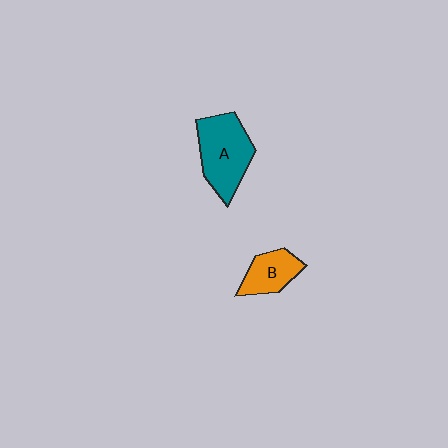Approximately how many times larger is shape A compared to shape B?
Approximately 1.7 times.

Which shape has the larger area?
Shape A (teal).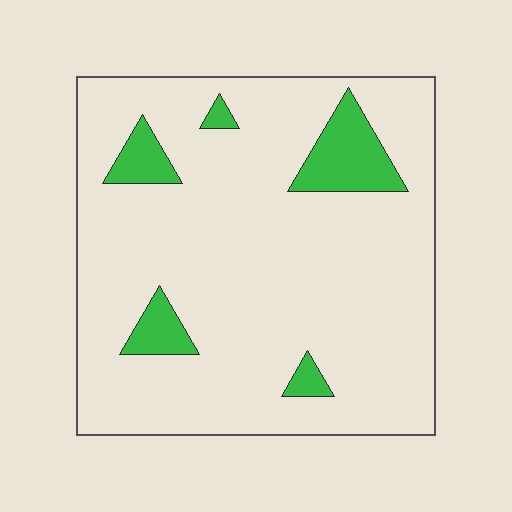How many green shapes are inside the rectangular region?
5.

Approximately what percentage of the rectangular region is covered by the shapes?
Approximately 10%.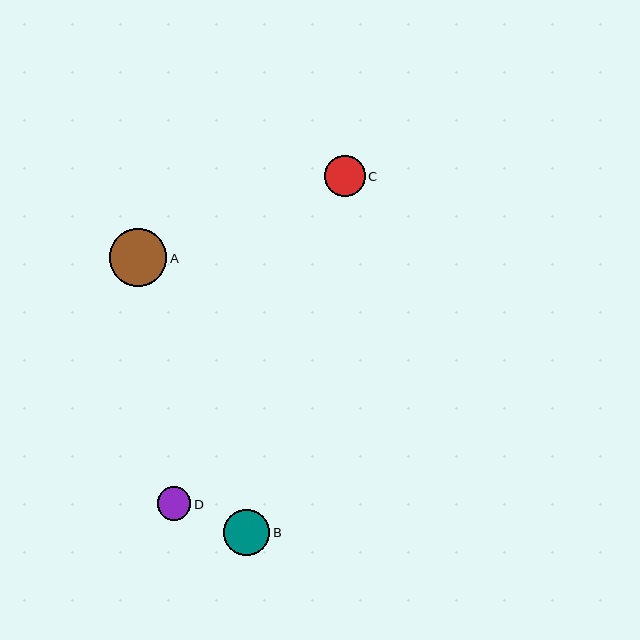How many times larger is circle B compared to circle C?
Circle B is approximately 1.1 times the size of circle C.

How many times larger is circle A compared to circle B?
Circle A is approximately 1.2 times the size of circle B.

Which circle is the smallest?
Circle D is the smallest with a size of approximately 34 pixels.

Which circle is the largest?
Circle A is the largest with a size of approximately 58 pixels.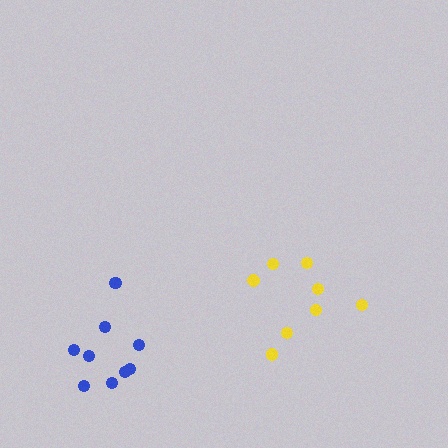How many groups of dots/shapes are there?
There are 2 groups.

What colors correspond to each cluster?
The clusters are colored: yellow, blue.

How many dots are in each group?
Group 1: 8 dots, Group 2: 9 dots (17 total).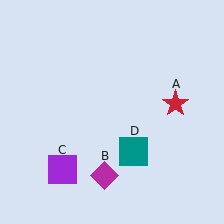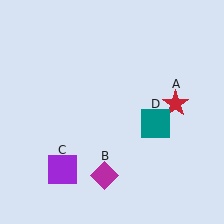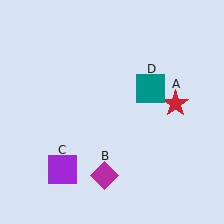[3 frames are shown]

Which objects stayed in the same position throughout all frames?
Red star (object A) and magenta diamond (object B) and purple square (object C) remained stationary.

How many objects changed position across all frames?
1 object changed position: teal square (object D).